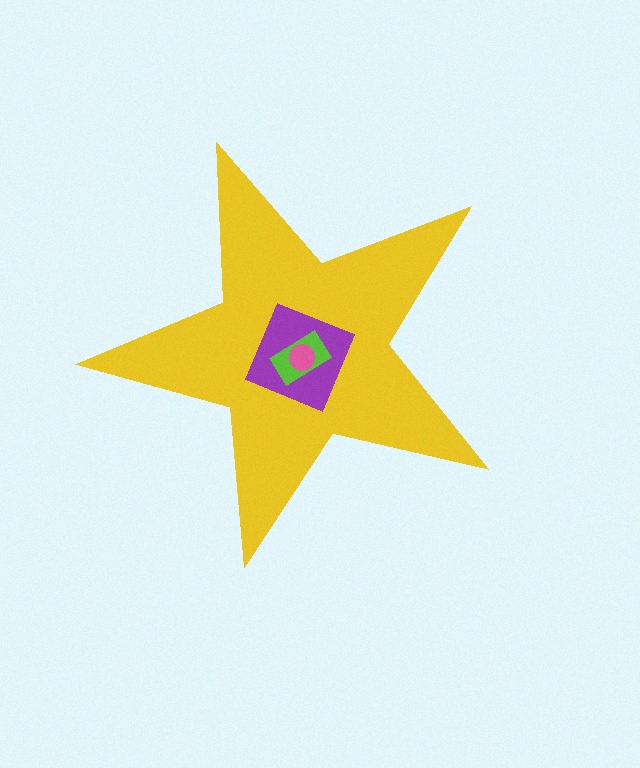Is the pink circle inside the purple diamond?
Yes.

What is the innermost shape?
The pink circle.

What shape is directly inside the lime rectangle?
The pink circle.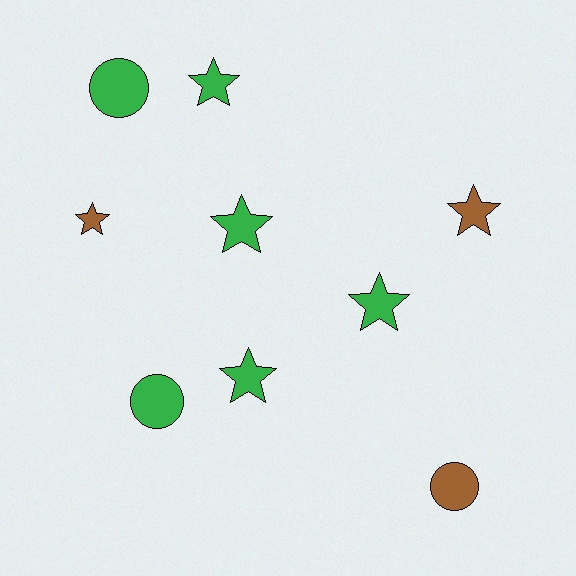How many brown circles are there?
There is 1 brown circle.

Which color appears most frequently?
Green, with 6 objects.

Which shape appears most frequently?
Star, with 6 objects.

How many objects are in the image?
There are 9 objects.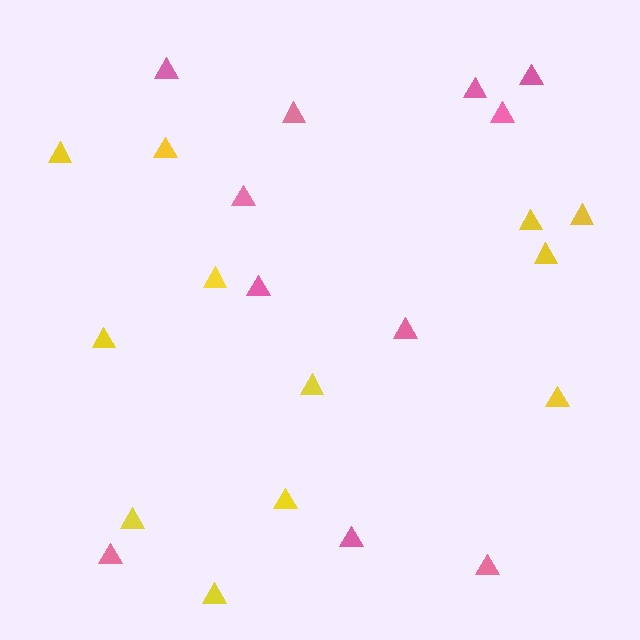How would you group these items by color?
There are 2 groups: one group of yellow triangles (12) and one group of pink triangles (11).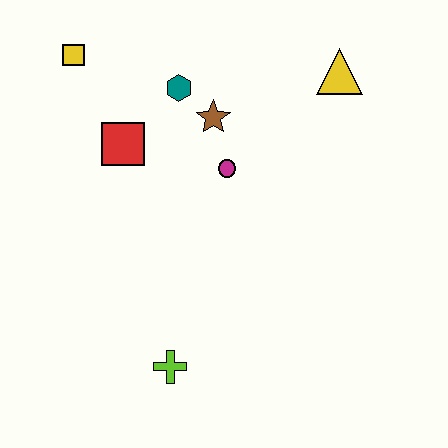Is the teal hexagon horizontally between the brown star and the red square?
Yes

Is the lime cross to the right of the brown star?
No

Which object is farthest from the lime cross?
The yellow triangle is farthest from the lime cross.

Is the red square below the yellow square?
Yes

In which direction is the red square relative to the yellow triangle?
The red square is to the left of the yellow triangle.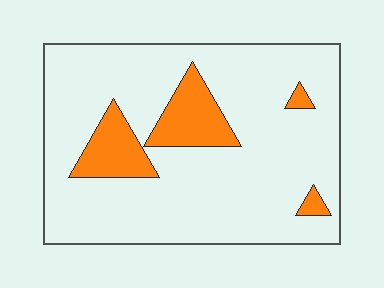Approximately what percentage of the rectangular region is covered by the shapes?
Approximately 15%.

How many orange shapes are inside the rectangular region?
4.